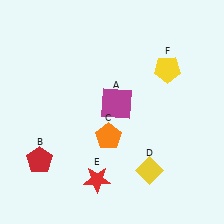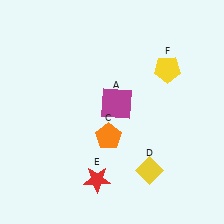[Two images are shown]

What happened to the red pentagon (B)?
The red pentagon (B) was removed in Image 2. It was in the bottom-left area of Image 1.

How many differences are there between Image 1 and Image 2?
There is 1 difference between the two images.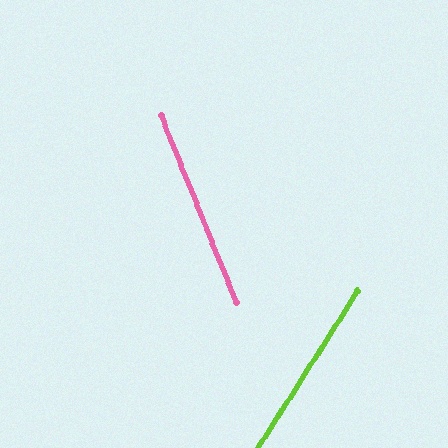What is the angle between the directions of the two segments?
Approximately 55 degrees.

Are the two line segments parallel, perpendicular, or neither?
Neither parallel nor perpendicular — they differ by about 55°.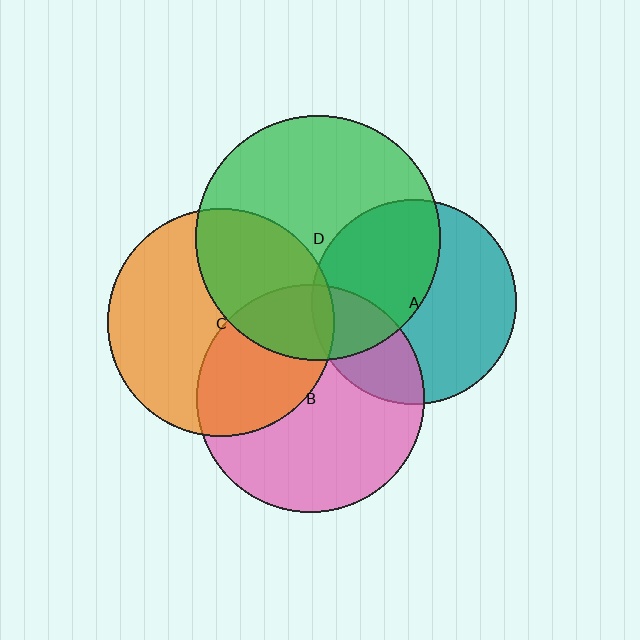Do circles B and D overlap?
Yes.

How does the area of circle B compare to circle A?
Approximately 1.2 times.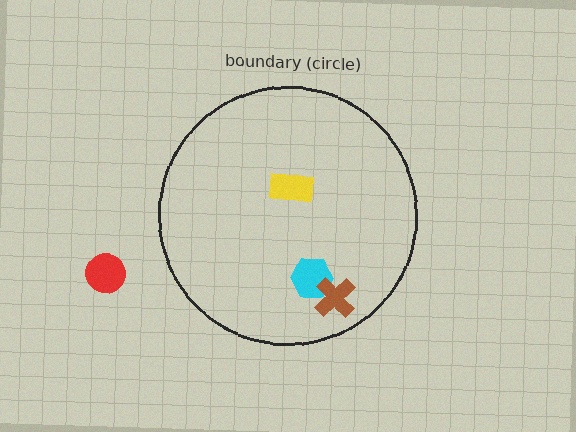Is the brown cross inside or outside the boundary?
Inside.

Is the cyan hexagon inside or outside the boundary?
Inside.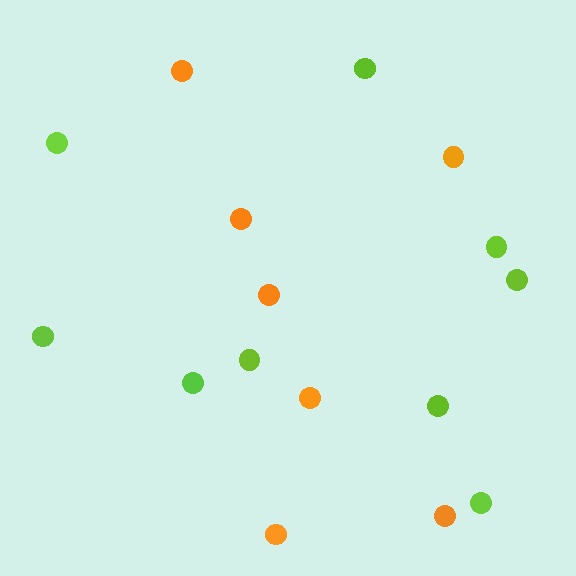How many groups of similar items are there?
There are 2 groups: one group of lime circles (9) and one group of orange circles (7).